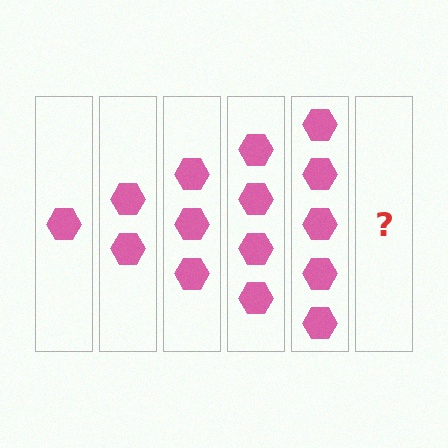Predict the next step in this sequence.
The next step is 6 hexagons.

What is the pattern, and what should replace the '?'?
The pattern is that each step adds one more hexagon. The '?' should be 6 hexagons.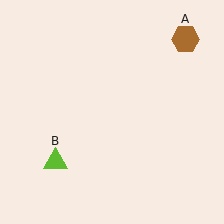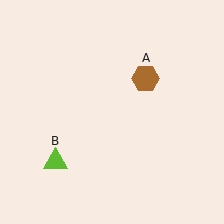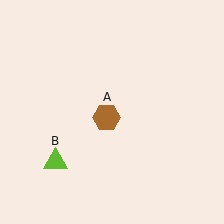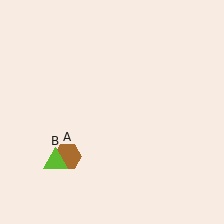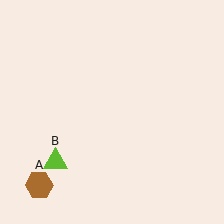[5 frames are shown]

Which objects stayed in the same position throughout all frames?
Lime triangle (object B) remained stationary.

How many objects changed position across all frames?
1 object changed position: brown hexagon (object A).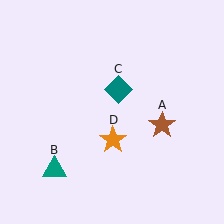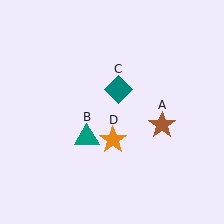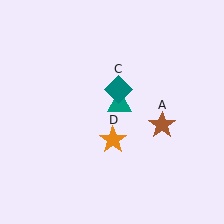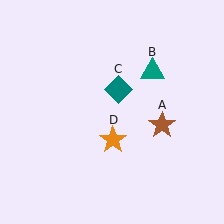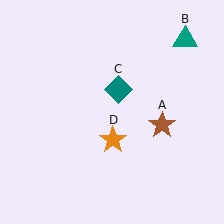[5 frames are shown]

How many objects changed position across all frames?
1 object changed position: teal triangle (object B).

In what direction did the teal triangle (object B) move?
The teal triangle (object B) moved up and to the right.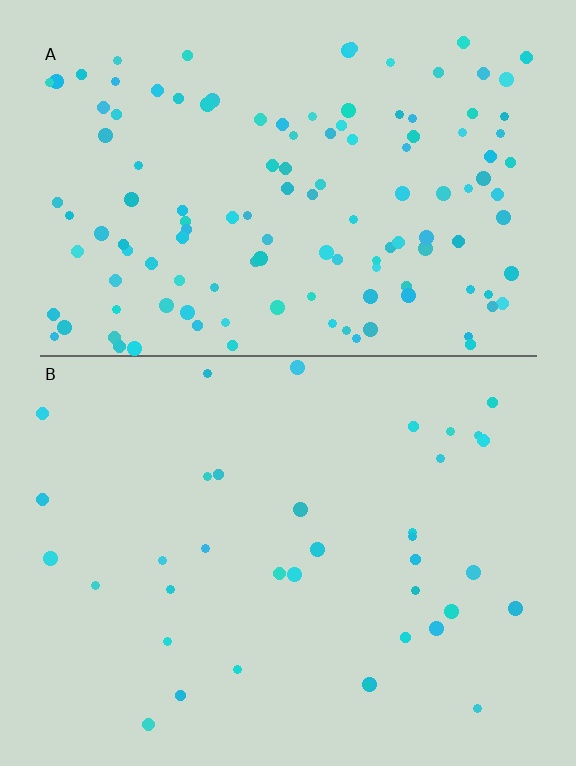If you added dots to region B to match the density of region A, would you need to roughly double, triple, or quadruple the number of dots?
Approximately quadruple.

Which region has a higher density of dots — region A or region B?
A (the top).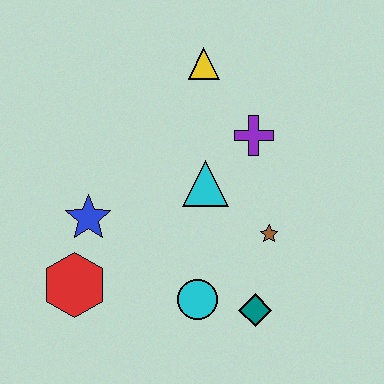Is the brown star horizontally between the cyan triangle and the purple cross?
No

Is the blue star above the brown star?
Yes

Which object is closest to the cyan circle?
The teal diamond is closest to the cyan circle.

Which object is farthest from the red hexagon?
The yellow triangle is farthest from the red hexagon.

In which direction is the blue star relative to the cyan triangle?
The blue star is to the left of the cyan triangle.